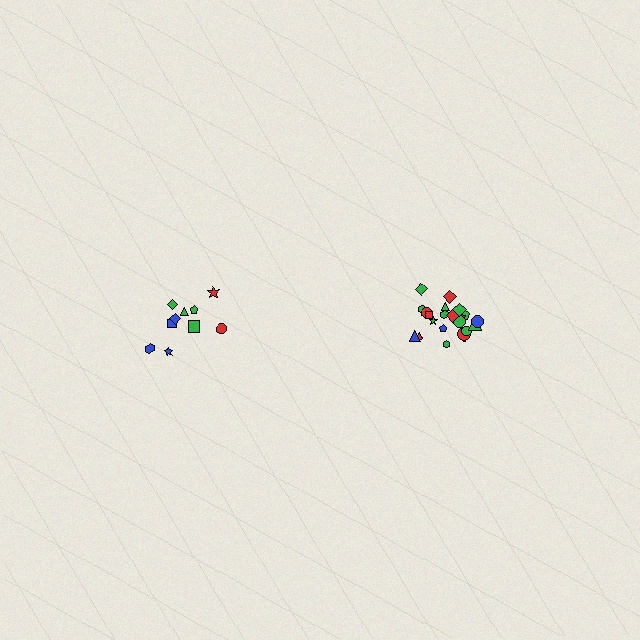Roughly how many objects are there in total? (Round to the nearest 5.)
Roughly 30 objects in total.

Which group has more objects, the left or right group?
The right group.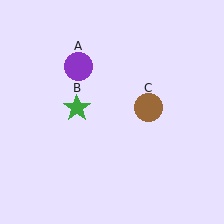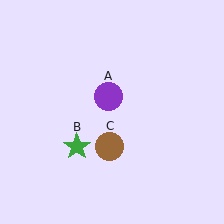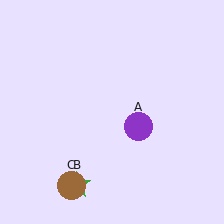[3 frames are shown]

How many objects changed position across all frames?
3 objects changed position: purple circle (object A), green star (object B), brown circle (object C).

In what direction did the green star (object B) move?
The green star (object B) moved down.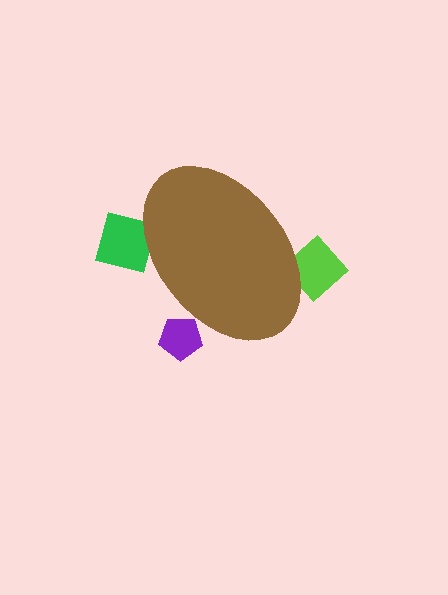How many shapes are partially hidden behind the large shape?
3 shapes are partially hidden.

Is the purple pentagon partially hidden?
Yes, the purple pentagon is partially hidden behind the brown ellipse.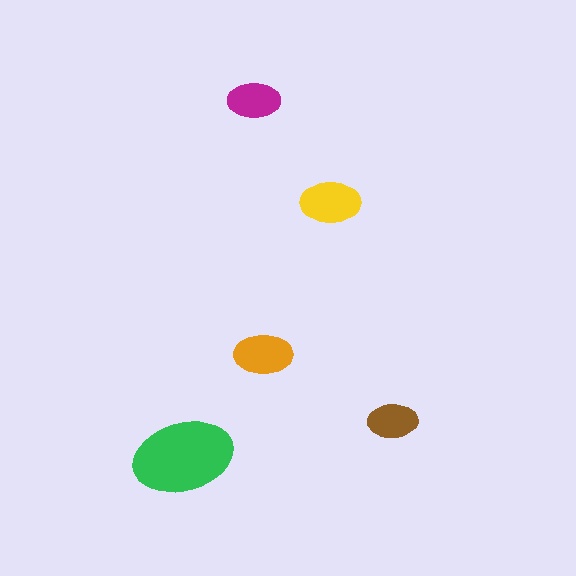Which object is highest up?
The magenta ellipse is topmost.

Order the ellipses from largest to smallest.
the green one, the yellow one, the orange one, the magenta one, the brown one.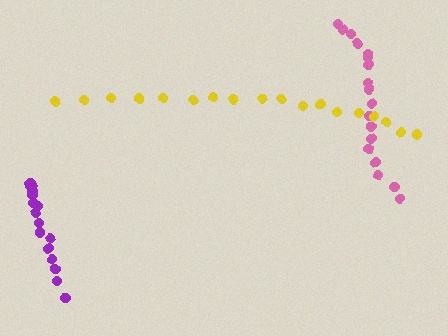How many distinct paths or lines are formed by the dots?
There are 3 distinct paths.